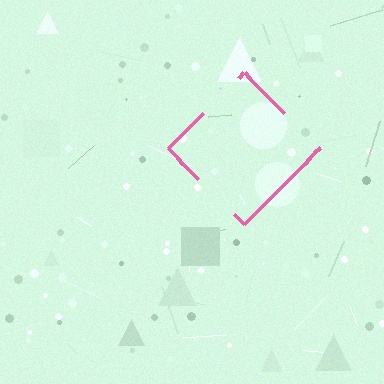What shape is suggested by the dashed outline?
The dashed outline suggests a diamond.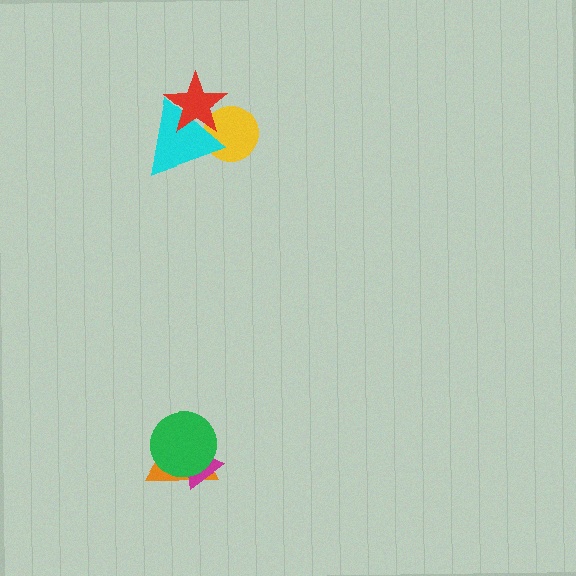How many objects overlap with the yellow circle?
2 objects overlap with the yellow circle.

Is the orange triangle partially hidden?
Yes, it is partially covered by another shape.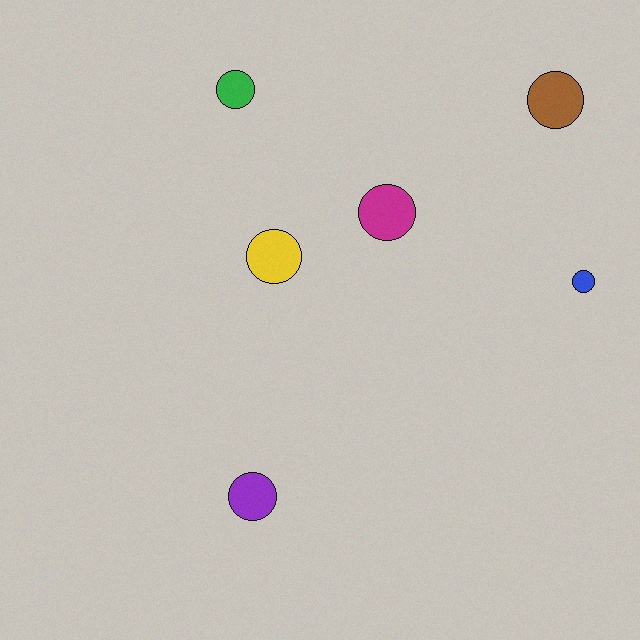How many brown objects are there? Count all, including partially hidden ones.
There is 1 brown object.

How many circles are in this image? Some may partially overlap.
There are 6 circles.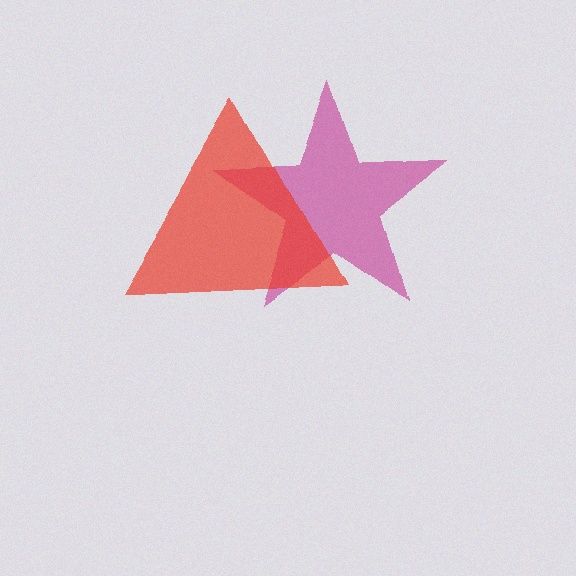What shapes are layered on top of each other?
The layered shapes are: a magenta star, a red triangle.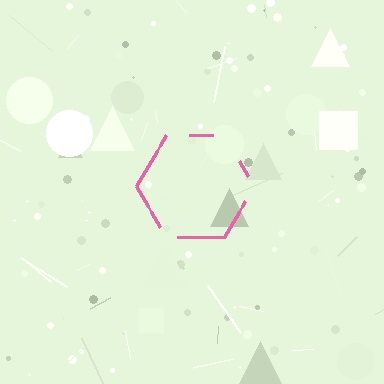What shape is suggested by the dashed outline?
The dashed outline suggests a hexagon.